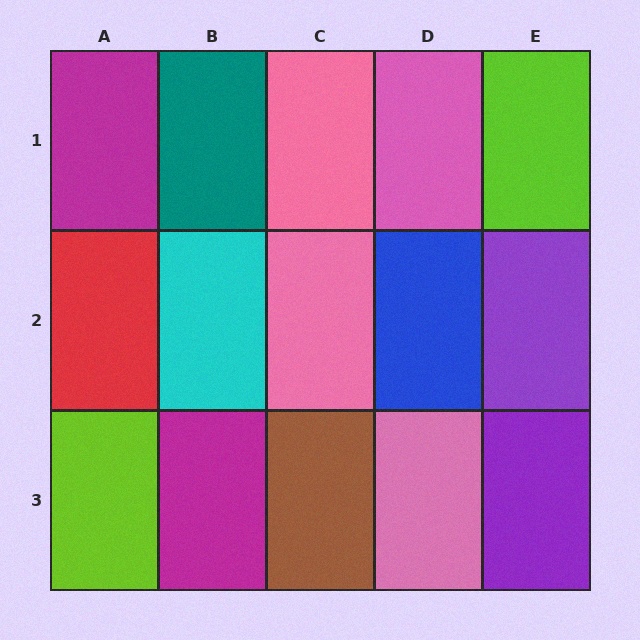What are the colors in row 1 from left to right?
Magenta, teal, pink, pink, lime.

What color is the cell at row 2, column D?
Blue.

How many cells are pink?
4 cells are pink.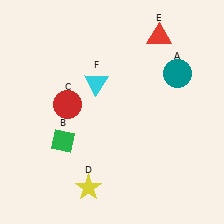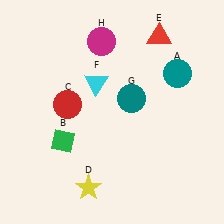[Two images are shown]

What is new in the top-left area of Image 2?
A magenta circle (H) was added in the top-left area of Image 2.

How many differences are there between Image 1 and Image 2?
There are 2 differences between the two images.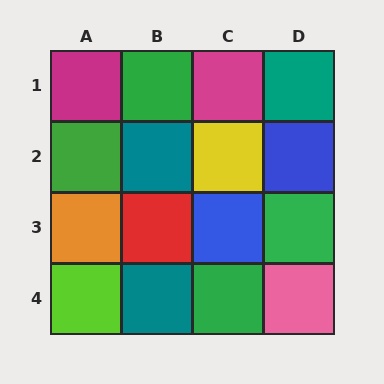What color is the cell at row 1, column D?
Teal.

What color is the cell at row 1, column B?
Green.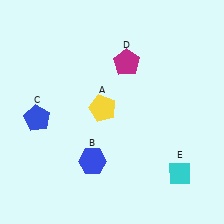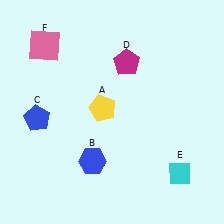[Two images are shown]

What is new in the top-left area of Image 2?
A pink square (F) was added in the top-left area of Image 2.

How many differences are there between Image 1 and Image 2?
There is 1 difference between the two images.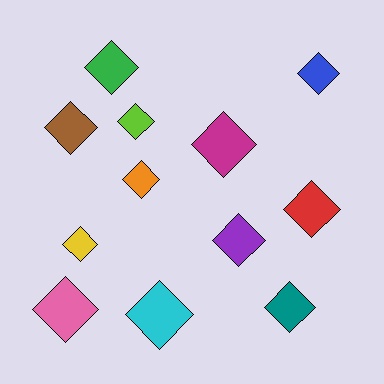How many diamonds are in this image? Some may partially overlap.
There are 12 diamonds.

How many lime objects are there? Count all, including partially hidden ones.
There is 1 lime object.